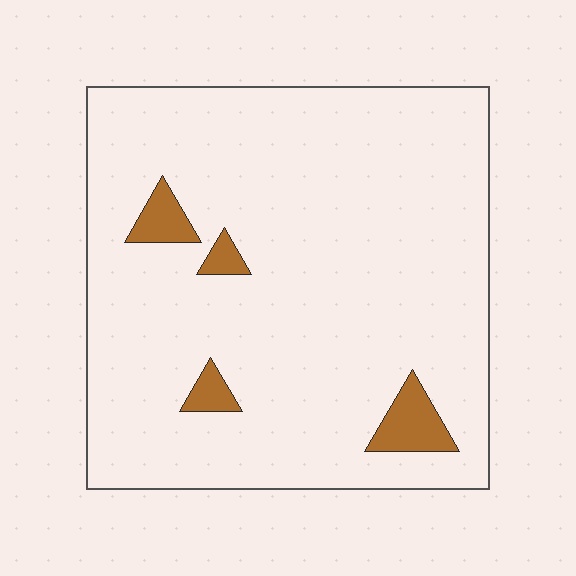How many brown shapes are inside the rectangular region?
4.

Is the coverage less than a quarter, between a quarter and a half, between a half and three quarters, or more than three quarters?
Less than a quarter.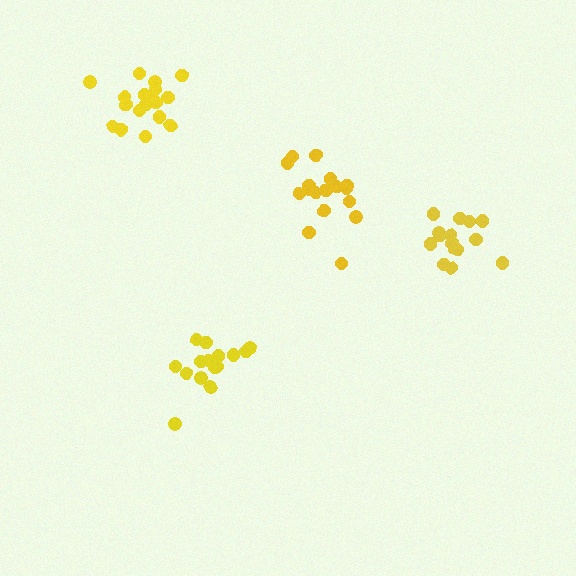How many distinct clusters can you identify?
There are 4 distinct clusters.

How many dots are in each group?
Group 1: 19 dots, Group 2: 15 dots, Group 3: 15 dots, Group 4: 17 dots (66 total).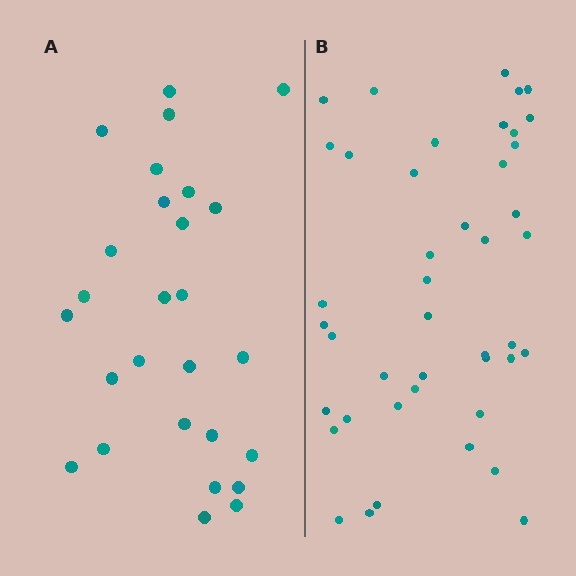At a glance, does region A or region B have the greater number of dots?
Region B (the right region) has more dots.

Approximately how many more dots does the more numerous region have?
Region B has approximately 15 more dots than region A.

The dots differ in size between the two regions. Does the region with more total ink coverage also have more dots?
No. Region A has more total ink coverage because its dots are larger, but region B actually contains more individual dots. Total area can be misleading — the number of items is what matters here.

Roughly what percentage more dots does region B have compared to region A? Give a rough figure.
About 60% more.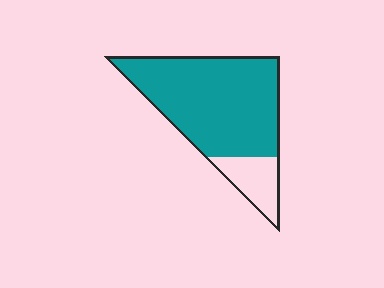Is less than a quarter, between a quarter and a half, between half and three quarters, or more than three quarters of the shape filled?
More than three quarters.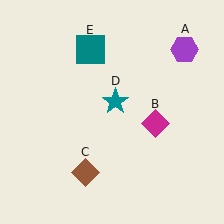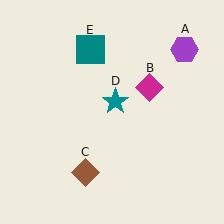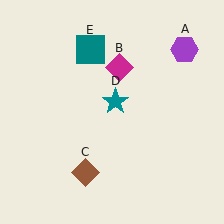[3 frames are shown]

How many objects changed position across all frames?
1 object changed position: magenta diamond (object B).